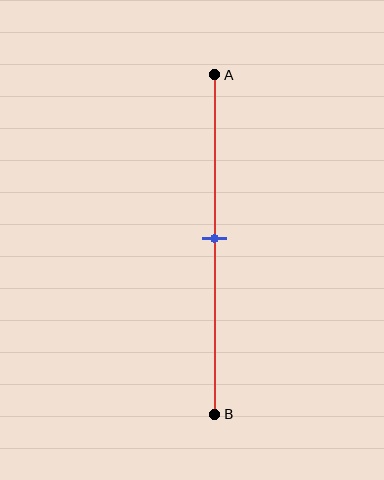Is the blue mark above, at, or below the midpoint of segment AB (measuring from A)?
The blue mark is approximately at the midpoint of segment AB.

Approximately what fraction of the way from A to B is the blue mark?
The blue mark is approximately 50% of the way from A to B.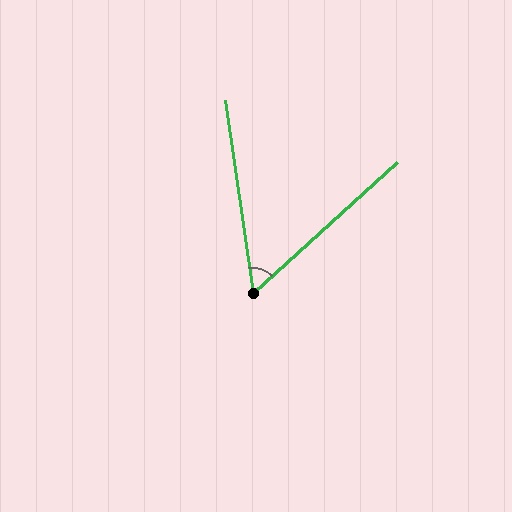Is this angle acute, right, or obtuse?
It is acute.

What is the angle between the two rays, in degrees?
Approximately 56 degrees.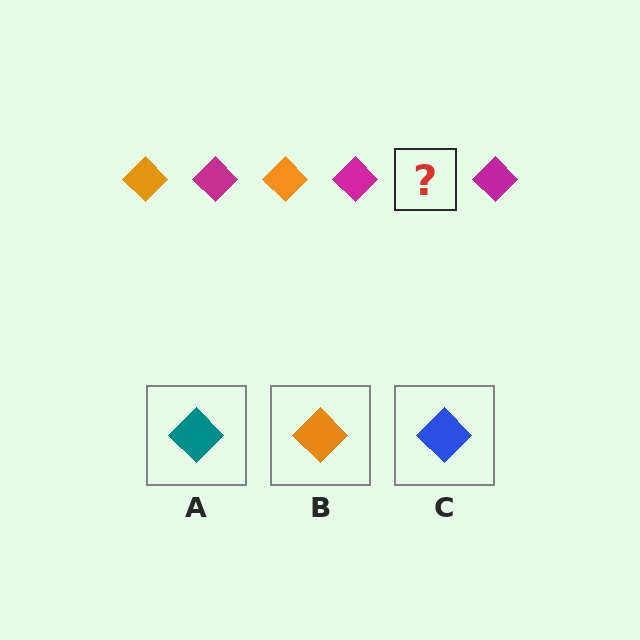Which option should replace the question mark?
Option B.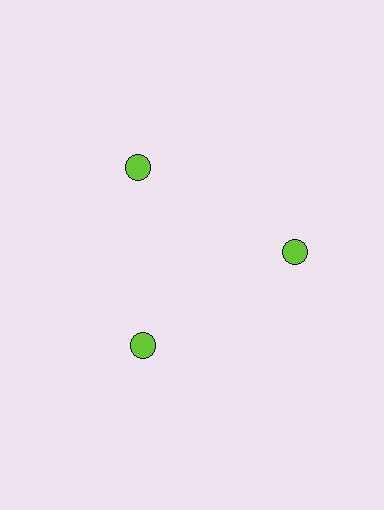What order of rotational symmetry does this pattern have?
This pattern has 3-fold rotational symmetry.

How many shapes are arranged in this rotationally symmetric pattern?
There are 3 shapes, arranged in 3 groups of 1.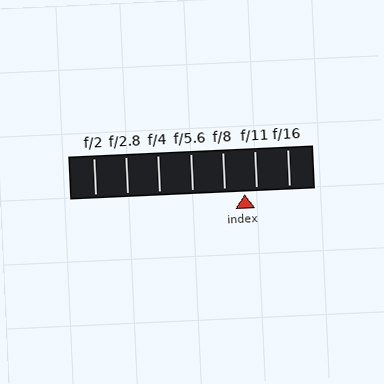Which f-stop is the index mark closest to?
The index mark is closest to f/11.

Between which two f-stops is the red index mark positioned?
The index mark is between f/8 and f/11.